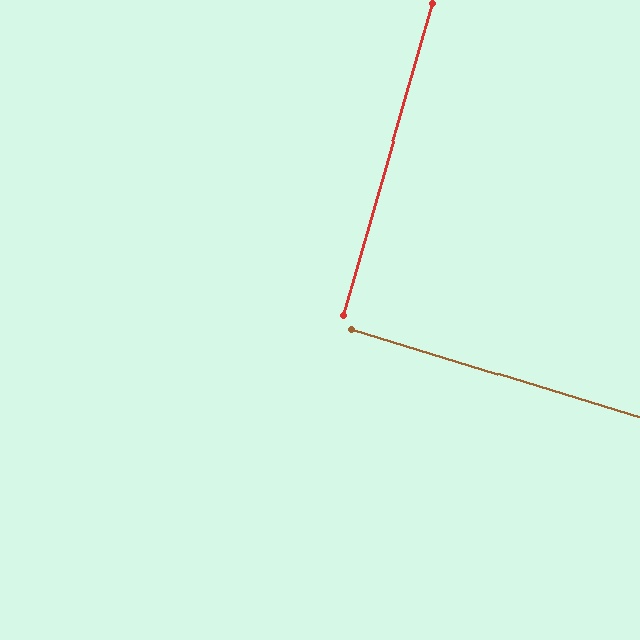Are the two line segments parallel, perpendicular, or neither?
Perpendicular — they meet at approximately 89°.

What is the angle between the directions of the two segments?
Approximately 89 degrees.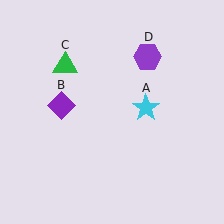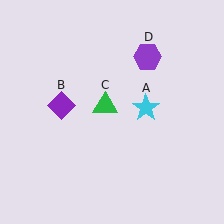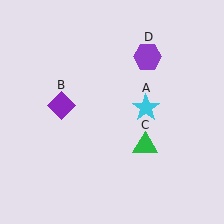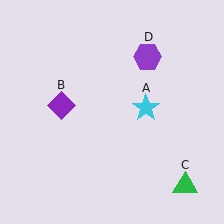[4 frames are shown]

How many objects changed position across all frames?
1 object changed position: green triangle (object C).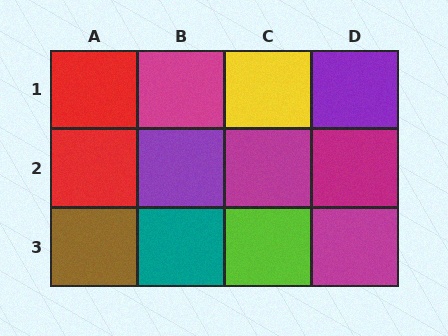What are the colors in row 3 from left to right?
Brown, teal, lime, magenta.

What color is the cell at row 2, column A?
Red.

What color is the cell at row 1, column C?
Yellow.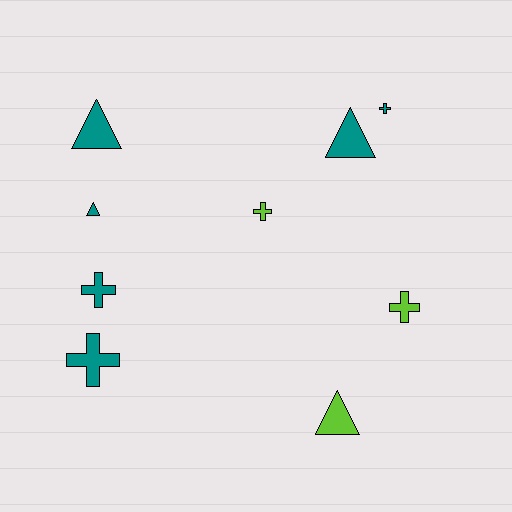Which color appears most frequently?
Teal, with 6 objects.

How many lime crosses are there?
There are 2 lime crosses.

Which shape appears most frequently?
Cross, with 5 objects.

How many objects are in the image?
There are 9 objects.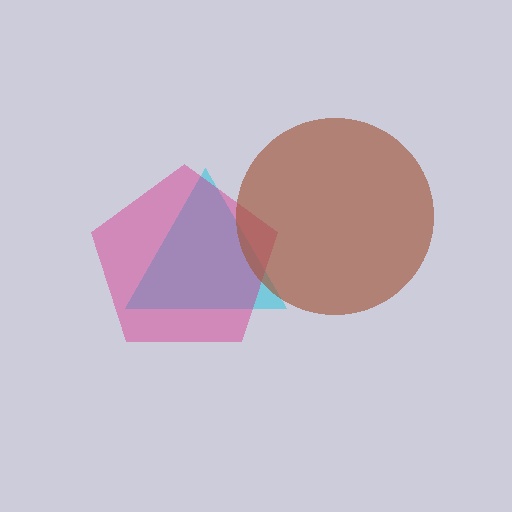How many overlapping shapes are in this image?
There are 3 overlapping shapes in the image.